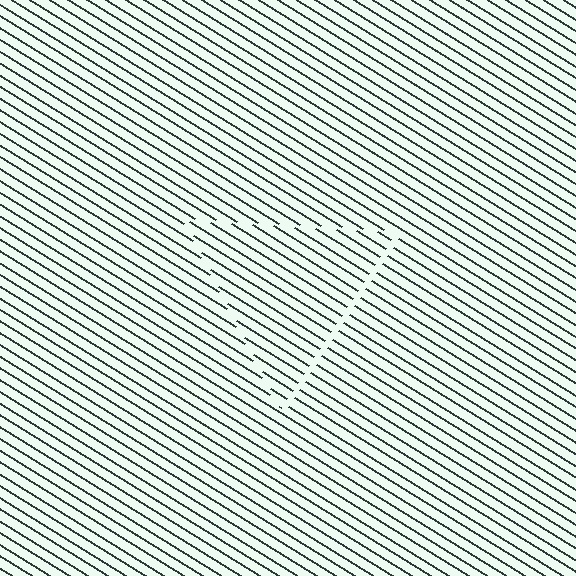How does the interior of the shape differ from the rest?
The interior of the shape contains the same grating, shifted by half a period — the contour is defined by the phase discontinuity where line-ends from the inner and outer gratings abut.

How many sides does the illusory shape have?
3 sides — the line-ends trace a triangle.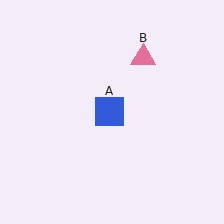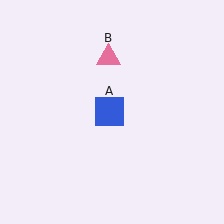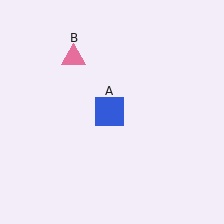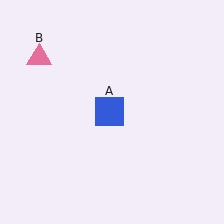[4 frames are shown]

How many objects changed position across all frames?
1 object changed position: pink triangle (object B).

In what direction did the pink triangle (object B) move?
The pink triangle (object B) moved left.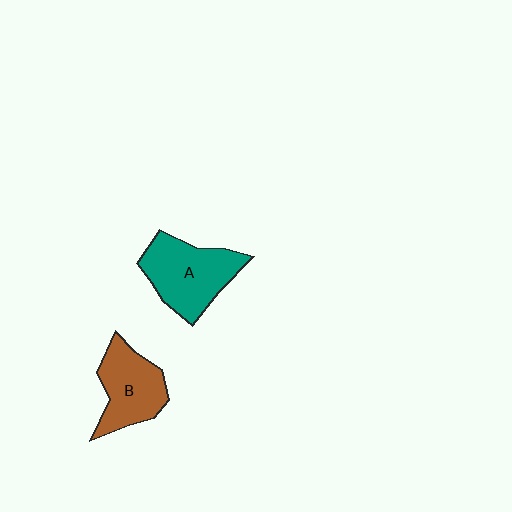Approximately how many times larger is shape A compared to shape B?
Approximately 1.2 times.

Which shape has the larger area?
Shape A (teal).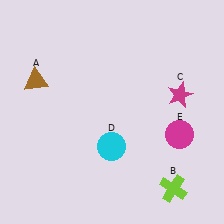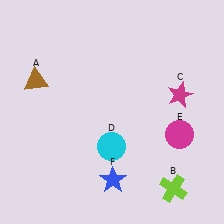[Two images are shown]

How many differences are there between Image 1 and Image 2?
There is 1 difference between the two images.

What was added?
A blue star (F) was added in Image 2.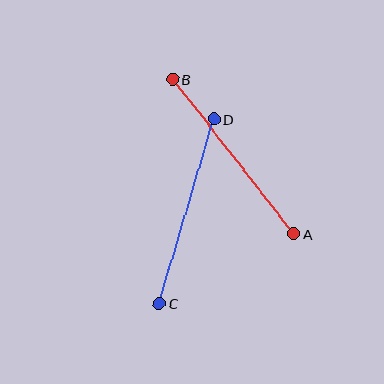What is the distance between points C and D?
The distance is approximately 192 pixels.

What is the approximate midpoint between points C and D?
The midpoint is at approximately (187, 211) pixels.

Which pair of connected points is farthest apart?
Points A and B are farthest apart.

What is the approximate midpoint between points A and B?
The midpoint is at approximately (233, 157) pixels.